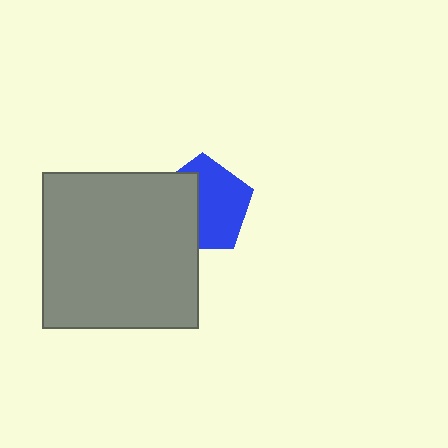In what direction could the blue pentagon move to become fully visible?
The blue pentagon could move right. That would shift it out from behind the gray square entirely.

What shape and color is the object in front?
The object in front is a gray square.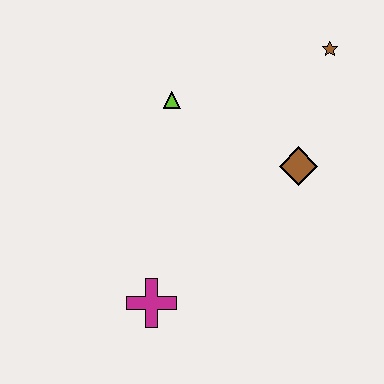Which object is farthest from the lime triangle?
The magenta cross is farthest from the lime triangle.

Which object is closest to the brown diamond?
The brown star is closest to the brown diamond.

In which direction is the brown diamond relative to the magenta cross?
The brown diamond is to the right of the magenta cross.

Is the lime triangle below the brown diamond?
No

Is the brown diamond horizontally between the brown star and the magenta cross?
Yes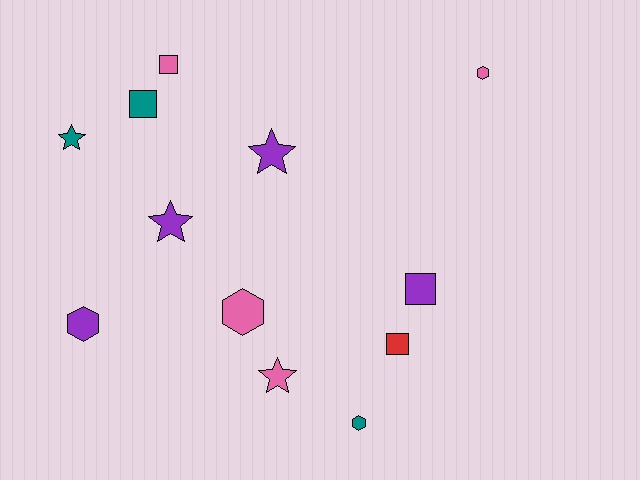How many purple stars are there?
There are 2 purple stars.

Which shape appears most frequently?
Star, with 4 objects.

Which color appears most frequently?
Pink, with 4 objects.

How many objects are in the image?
There are 12 objects.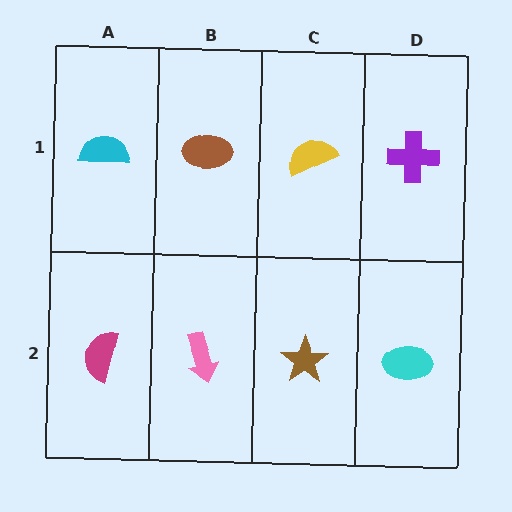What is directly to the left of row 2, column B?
A magenta semicircle.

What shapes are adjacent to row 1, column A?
A magenta semicircle (row 2, column A), a brown ellipse (row 1, column B).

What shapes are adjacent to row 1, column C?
A brown star (row 2, column C), a brown ellipse (row 1, column B), a purple cross (row 1, column D).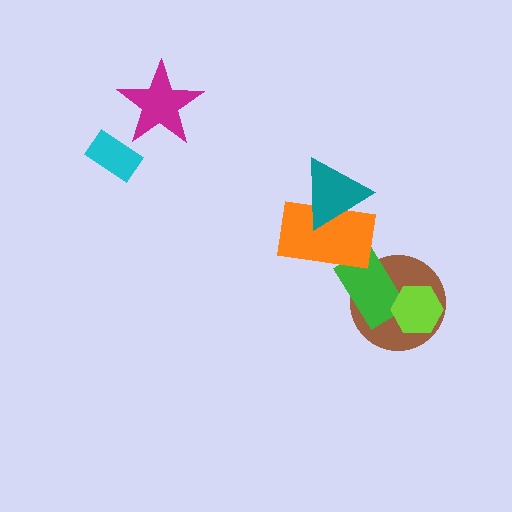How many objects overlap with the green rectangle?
3 objects overlap with the green rectangle.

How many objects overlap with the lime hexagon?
2 objects overlap with the lime hexagon.